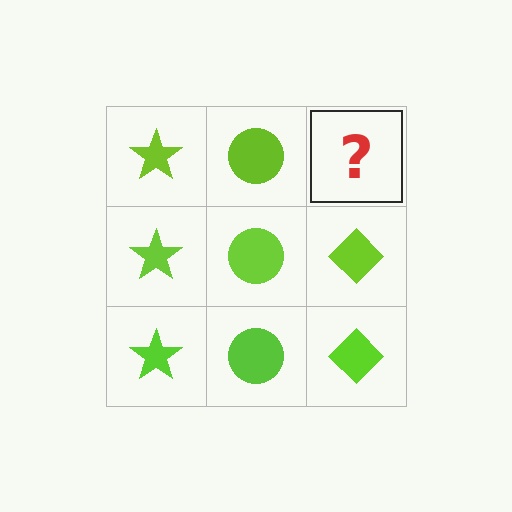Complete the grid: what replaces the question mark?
The question mark should be replaced with a lime diamond.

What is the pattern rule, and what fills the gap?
The rule is that each column has a consistent shape. The gap should be filled with a lime diamond.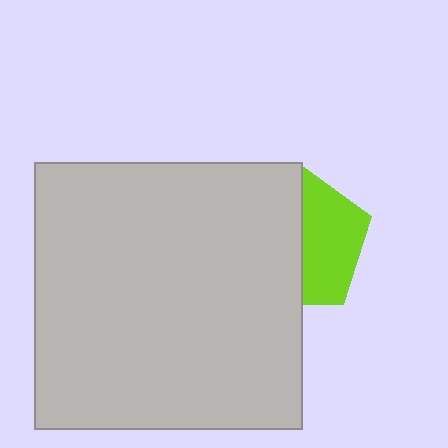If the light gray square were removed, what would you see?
You would see the complete lime pentagon.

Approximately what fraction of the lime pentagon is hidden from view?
Roughly 56% of the lime pentagon is hidden behind the light gray square.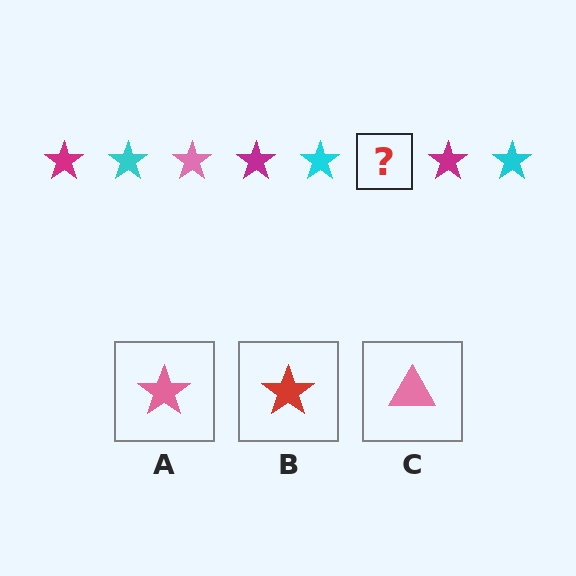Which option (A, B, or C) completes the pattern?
A.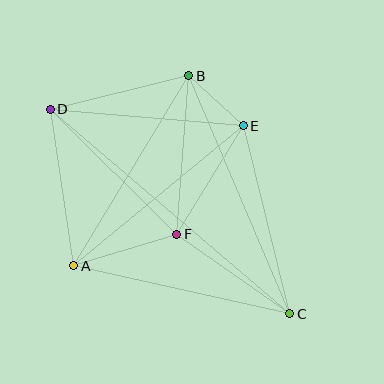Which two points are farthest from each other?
Points C and D are farthest from each other.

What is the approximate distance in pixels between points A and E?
The distance between A and E is approximately 220 pixels.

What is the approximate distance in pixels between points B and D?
The distance between B and D is approximately 142 pixels.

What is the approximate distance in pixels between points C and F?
The distance between C and F is approximately 138 pixels.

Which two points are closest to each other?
Points B and E are closest to each other.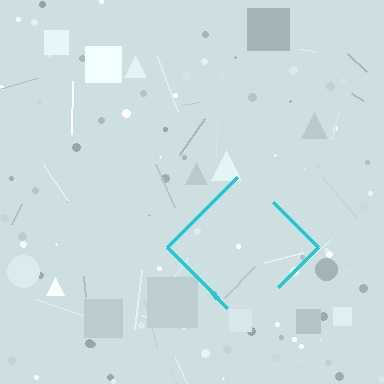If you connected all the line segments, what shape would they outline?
They would outline a diamond.